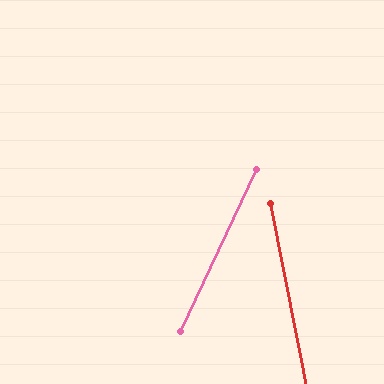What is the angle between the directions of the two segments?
Approximately 36 degrees.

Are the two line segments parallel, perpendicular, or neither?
Neither parallel nor perpendicular — they differ by about 36°.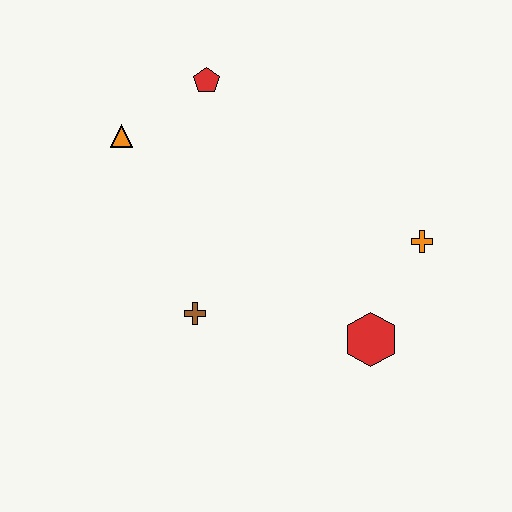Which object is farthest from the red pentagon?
The red hexagon is farthest from the red pentagon.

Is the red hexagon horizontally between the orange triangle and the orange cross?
Yes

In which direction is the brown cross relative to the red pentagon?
The brown cross is below the red pentagon.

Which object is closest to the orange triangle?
The red pentagon is closest to the orange triangle.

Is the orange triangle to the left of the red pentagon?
Yes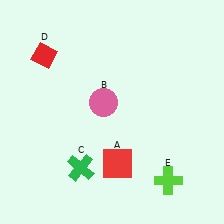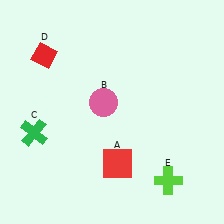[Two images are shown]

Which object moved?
The green cross (C) moved left.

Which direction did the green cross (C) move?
The green cross (C) moved left.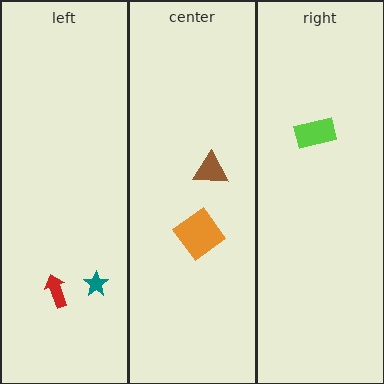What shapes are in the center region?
The brown triangle, the orange diamond.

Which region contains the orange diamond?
The center region.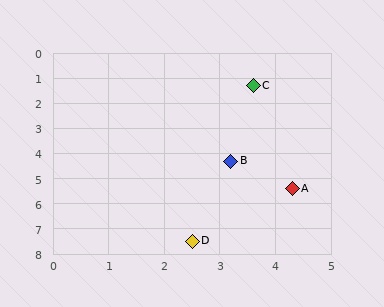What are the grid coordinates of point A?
Point A is at approximately (4.3, 5.4).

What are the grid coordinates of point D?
Point D is at approximately (2.5, 7.5).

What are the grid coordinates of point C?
Point C is at approximately (3.6, 1.3).